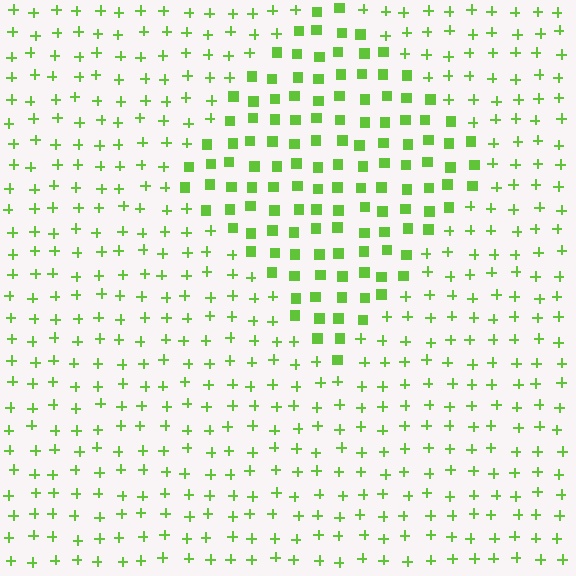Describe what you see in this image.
The image is filled with small lime elements arranged in a uniform grid. A diamond-shaped region contains squares, while the surrounding area contains plus signs. The boundary is defined purely by the change in element shape.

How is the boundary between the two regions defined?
The boundary is defined by a change in element shape: squares inside vs. plus signs outside. All elements share the same color and spacing.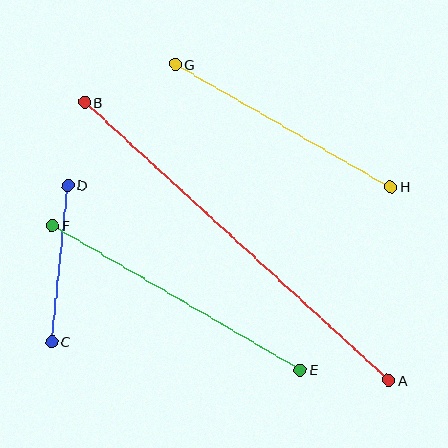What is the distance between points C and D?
The distance is approximately 157 pixels.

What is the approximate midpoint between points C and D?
The midpoint is at approximately (60, 263) pixels.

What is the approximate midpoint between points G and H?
The midpoint is at approximately (283, 126) pixels.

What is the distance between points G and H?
The distance is approximately 248 pixels.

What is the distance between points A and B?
The distance is approximately 412 pixels.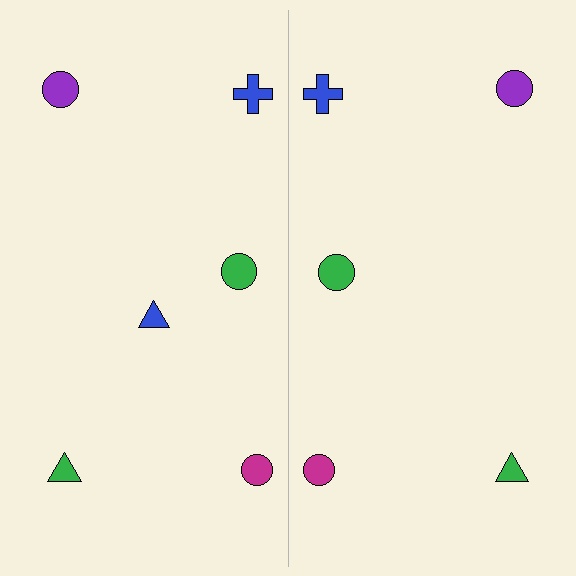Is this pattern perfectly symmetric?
No, the pattern is not perfectly symmetric. A blue triangle is missing from the right side.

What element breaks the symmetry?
A blue triangle is missing from the right side.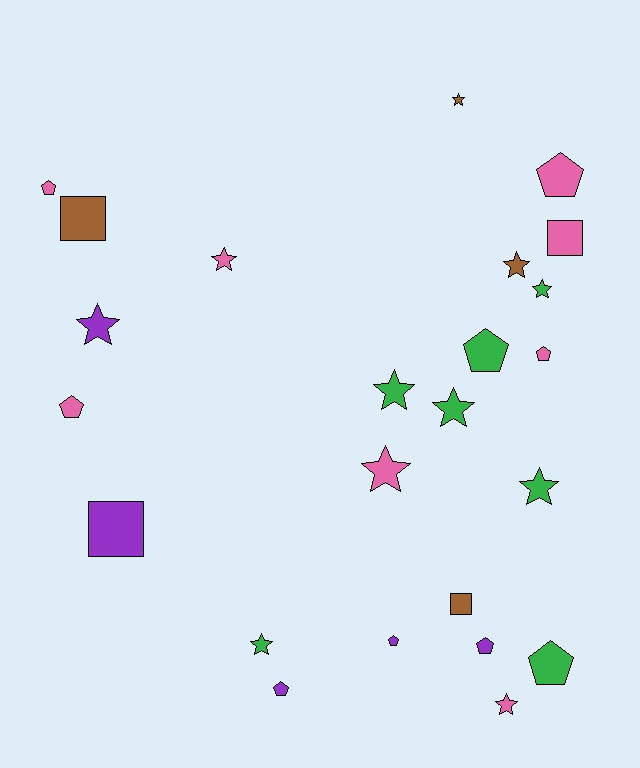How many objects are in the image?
There are 24 objects.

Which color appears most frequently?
Pink, with 8 objects.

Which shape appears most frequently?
Star, with 11 objects.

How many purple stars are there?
There is 1 purple star.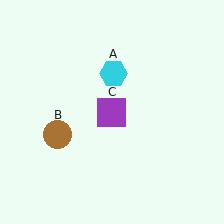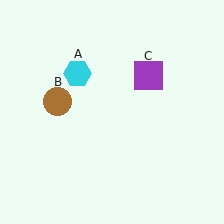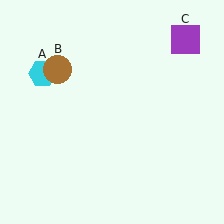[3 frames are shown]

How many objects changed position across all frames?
3 objects changed position: cyan hexagon (object A), brown circle (object B), purple square (object C).